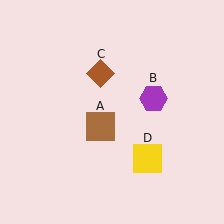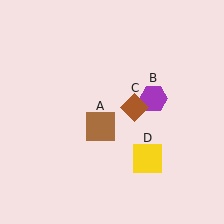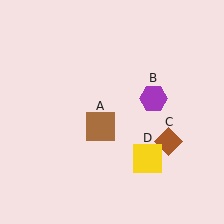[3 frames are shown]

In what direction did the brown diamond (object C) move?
The brown diamond (object C) moved down and to the right.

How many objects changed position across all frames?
1 object changed position: brown diamond (object C).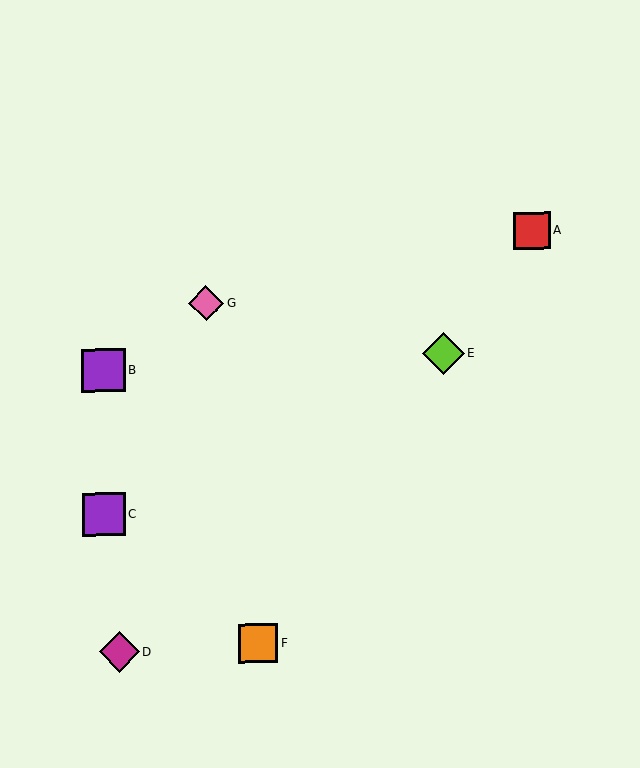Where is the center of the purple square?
The center of the purple square is at (104, 514).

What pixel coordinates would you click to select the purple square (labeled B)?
Click at (104, 371) to select the purple square B.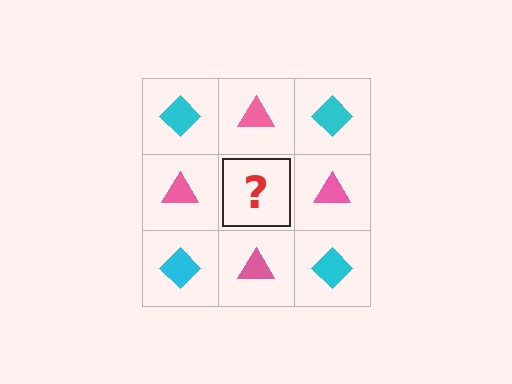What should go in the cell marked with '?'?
The missing cell should contain a cyan diamond.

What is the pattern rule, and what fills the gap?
The rule is that it alternates cyan diamond and pink triangle in a checkerboard pattern. The gap should be filled with a cyan diamond.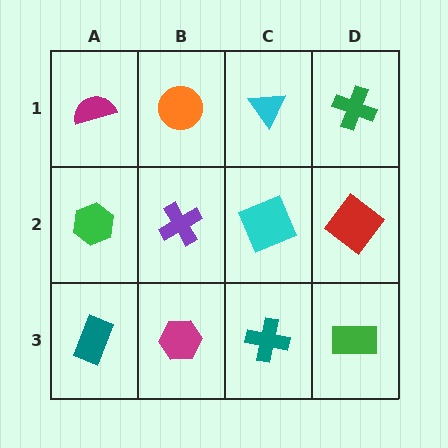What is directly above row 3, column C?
A cyan square.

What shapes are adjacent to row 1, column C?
A cyan square (row 2, column C), an orange circle (row 1, column B), a green cross (row 1, column D).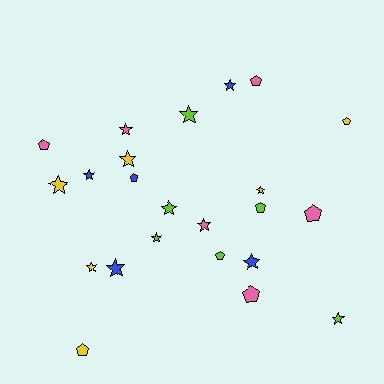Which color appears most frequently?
Pink, with 6 objects.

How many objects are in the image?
There are 23 objects.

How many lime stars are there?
There are 4 lime stars.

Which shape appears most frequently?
Star, with 14 objects.